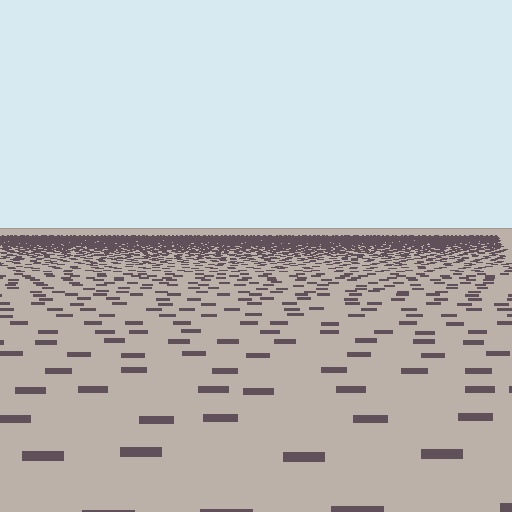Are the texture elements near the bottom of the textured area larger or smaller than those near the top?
Larger. Near the bottom, elements are closer to the viewer and appear at a bigger on-screen size.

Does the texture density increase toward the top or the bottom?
Density increases toward the top.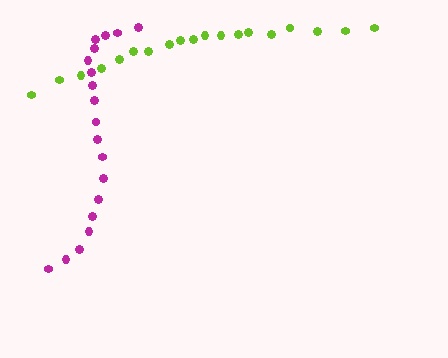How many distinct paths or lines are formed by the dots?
There are 2 distinct paths.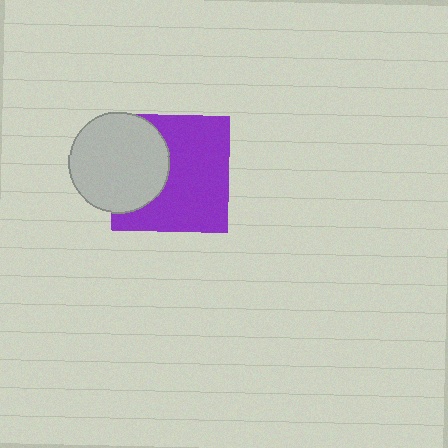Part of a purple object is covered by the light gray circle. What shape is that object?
It is a square.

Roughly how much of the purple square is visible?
Most of it is visible (roughly 66%).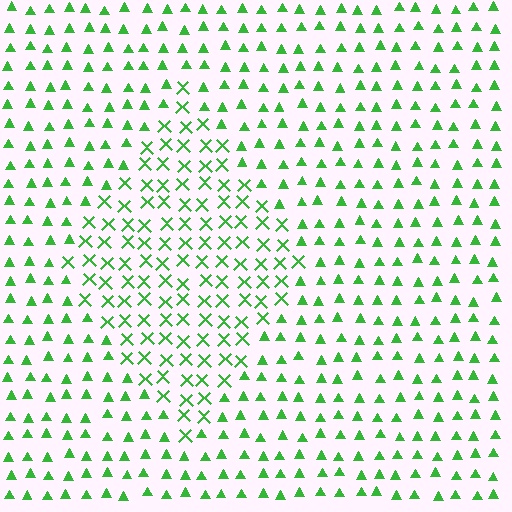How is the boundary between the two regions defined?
The boundary is defined by a change in element shape: X marks inside vs. triangles outside. All elements share the same color and spacing.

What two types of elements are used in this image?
The image uses X marks inside the diamond region and triangles outside it.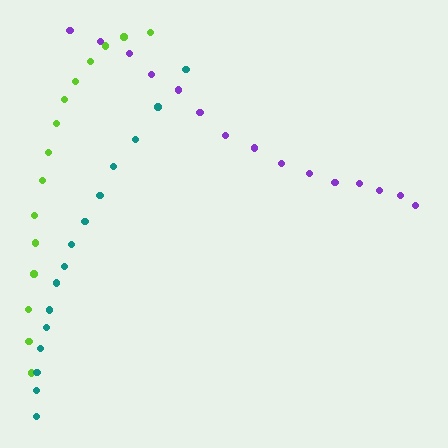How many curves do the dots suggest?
There are 3 distinct paths.